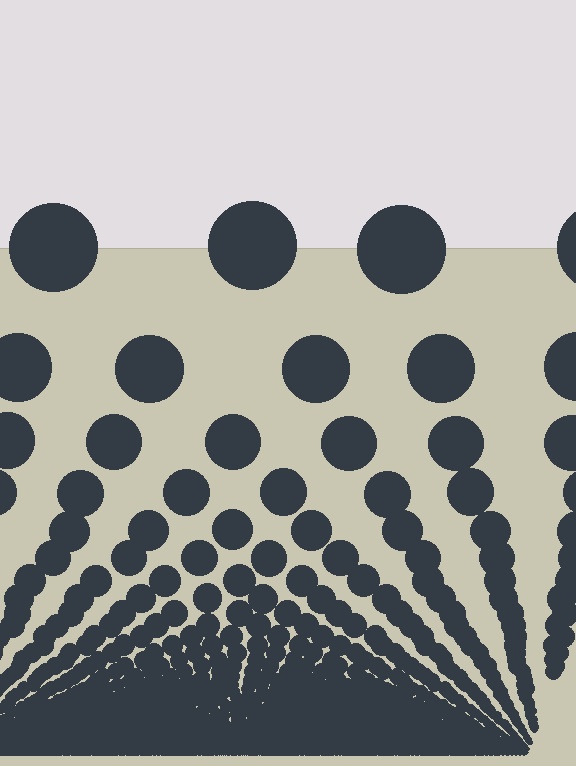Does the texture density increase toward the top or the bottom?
Density increases toward the bottom.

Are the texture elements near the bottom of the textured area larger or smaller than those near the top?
Smaller. The gradient is inverted — elements near the bottom are smaller and denser.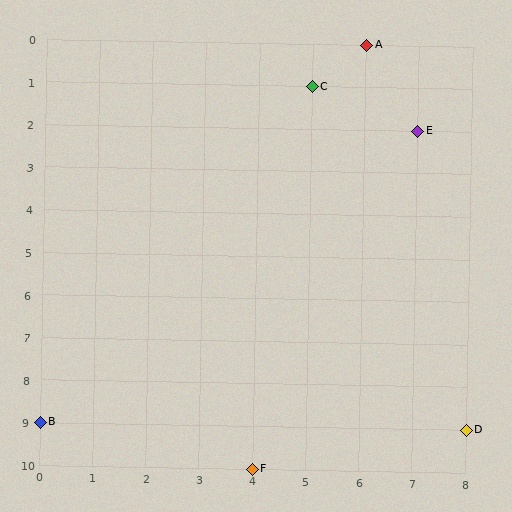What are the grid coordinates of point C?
Point C is at grid coordinates (5, 1).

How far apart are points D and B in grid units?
Points D and B are 8 columns apart.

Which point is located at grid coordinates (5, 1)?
Point C is at (5, 1).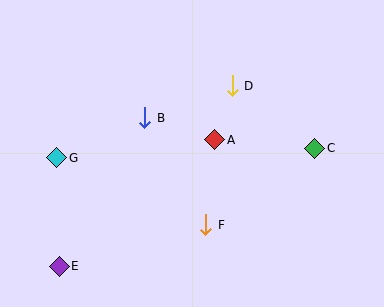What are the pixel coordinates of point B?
Point B is at (145, 118).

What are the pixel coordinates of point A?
Point A is at (215, 140).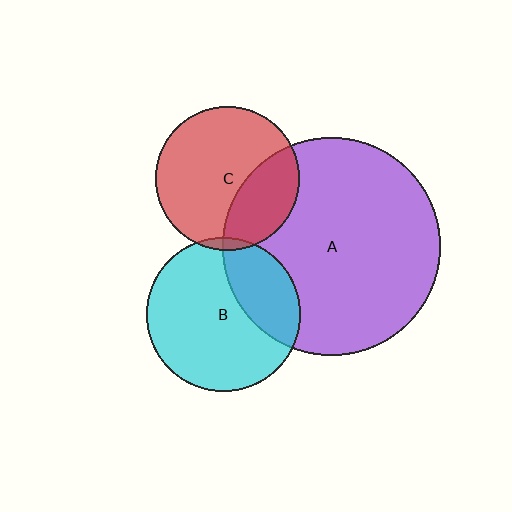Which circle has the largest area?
Circle A (purple).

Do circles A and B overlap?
Yes.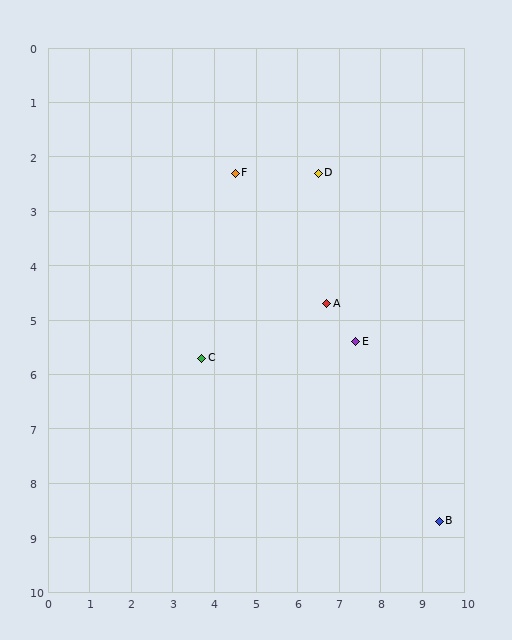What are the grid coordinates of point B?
Point B is at approximately (9.4, 8.7).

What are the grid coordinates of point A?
Point A is at approximately (6.7, 4.7).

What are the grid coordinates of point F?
Point F is at approximately (4.5, 2.3).